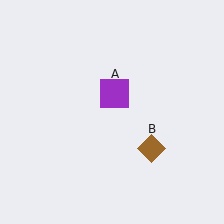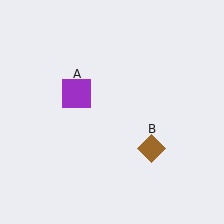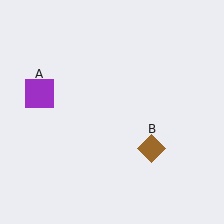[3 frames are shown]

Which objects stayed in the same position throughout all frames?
Brown diamond (object B) remained stationary.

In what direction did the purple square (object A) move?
The purple square (object A) moved left.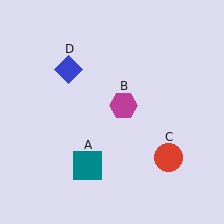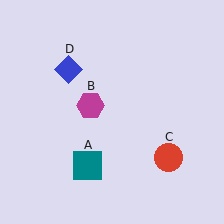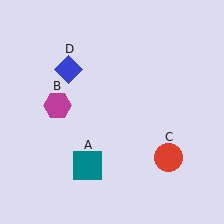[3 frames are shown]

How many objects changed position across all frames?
1 object changed position: magenta hexagon (object B).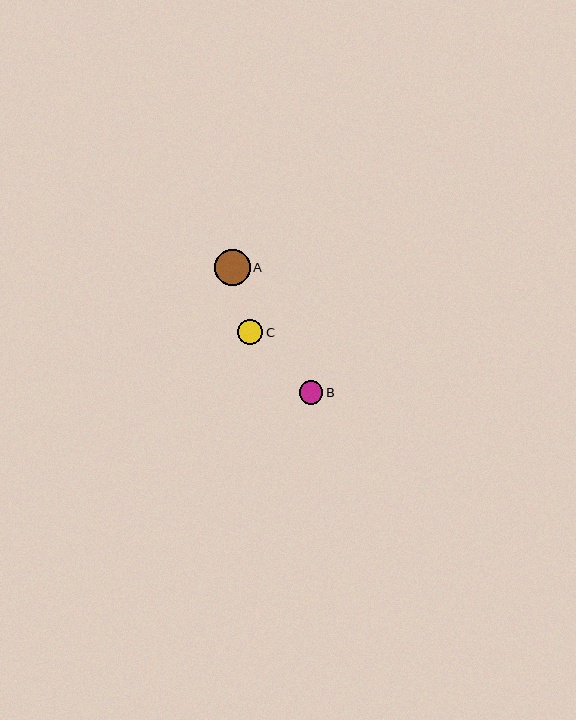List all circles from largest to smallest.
From largest to smallest: A, C, B.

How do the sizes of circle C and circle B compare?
Circle C and circle B are approximately the same size.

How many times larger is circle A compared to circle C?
Circle A is approximately 1.4 times the size of circle C.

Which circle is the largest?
Circle A is the largest with a size of approximately 36 pixels.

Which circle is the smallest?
Circle B is the smallest with a size of approximately 24 pixels.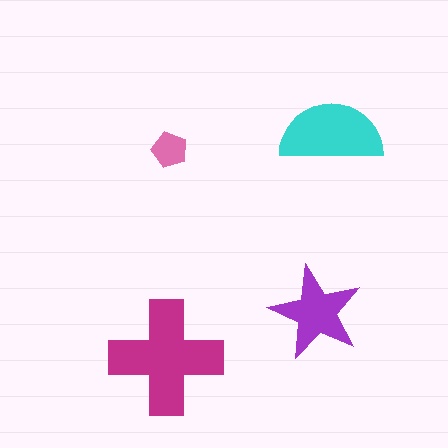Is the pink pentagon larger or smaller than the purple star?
Smaller.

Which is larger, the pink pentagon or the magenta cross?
The magenta cross.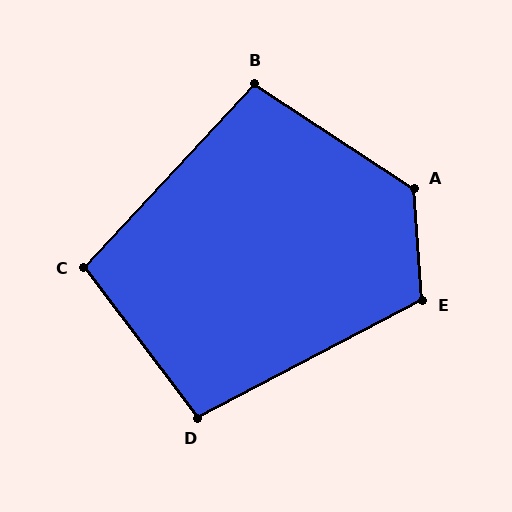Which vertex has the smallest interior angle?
D, at approximately 99 degrees.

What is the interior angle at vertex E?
Approximately 113 degrees (obtuse).